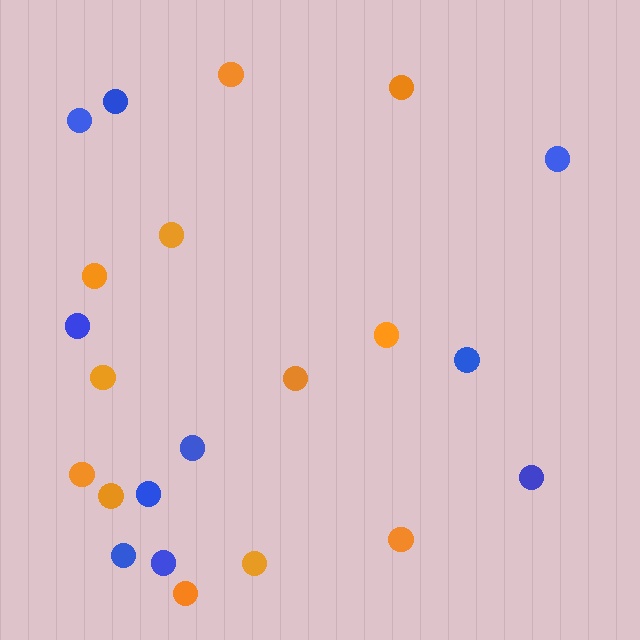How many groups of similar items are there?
There are 2 groups: one group of blue circles (10) and one group of orange circles (12).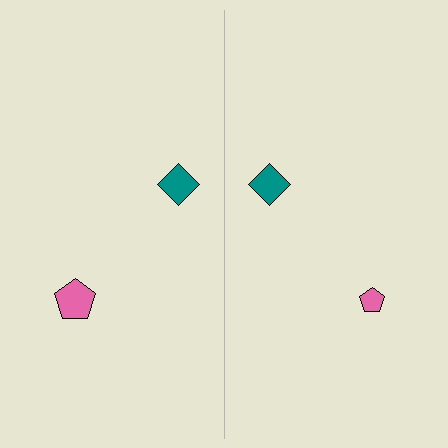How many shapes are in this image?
There are 4 shapes in this image.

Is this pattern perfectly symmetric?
No, the pattern is not perfectly symmetric. The pink pentagon on the right side has a different size than its mirror counterpart.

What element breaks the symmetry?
The pink pentagon on the right side has a different size than its mirror counterpart.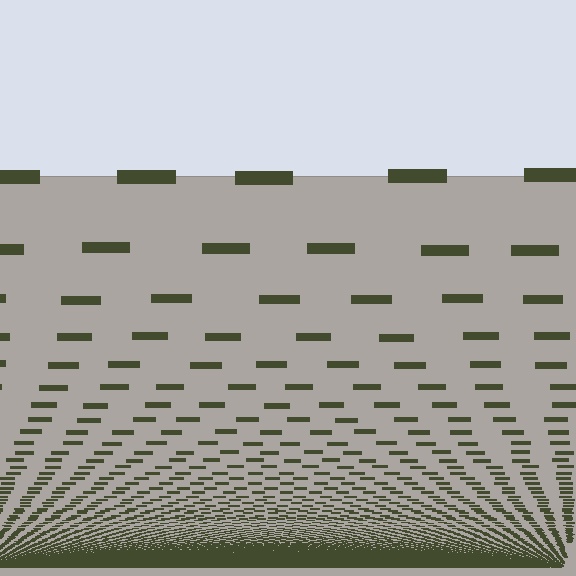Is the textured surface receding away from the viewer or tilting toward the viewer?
The surface appears to tilt toward the viewer. Texture elements get larger and sparser toward the top.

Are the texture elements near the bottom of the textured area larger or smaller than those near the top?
Smaller. The gradient is inverted — elements near the bottom are smaller and denser.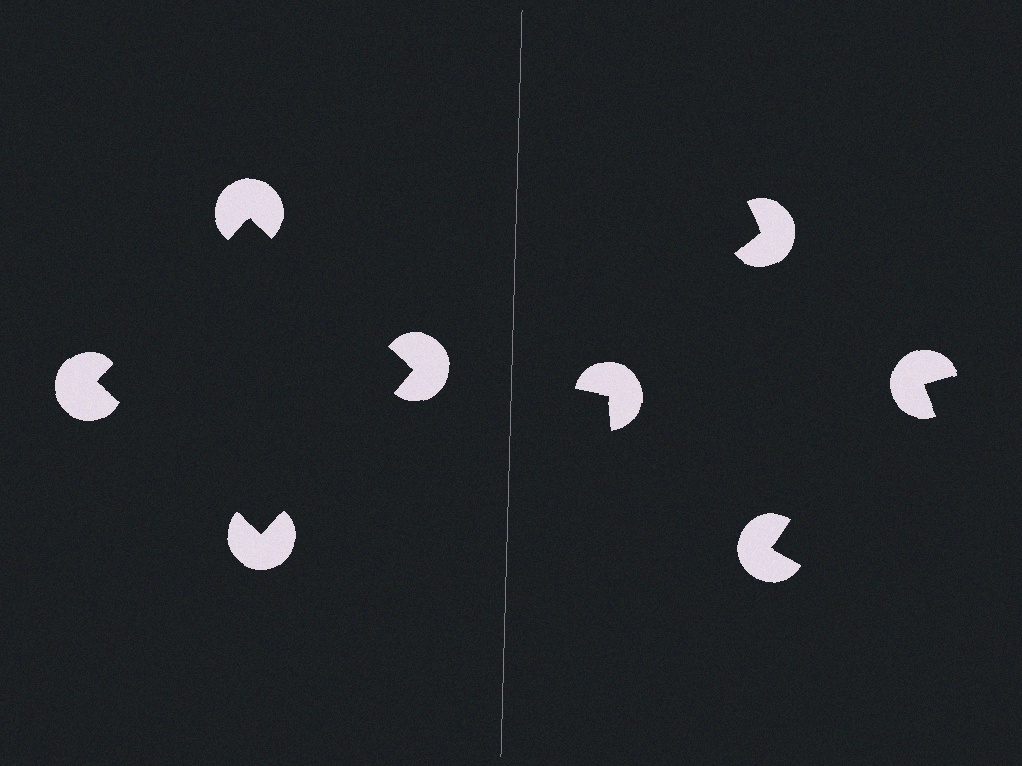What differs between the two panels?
The pac-man discs are positioned identically on both sides; only the wedge orientations differ. On the left they align to a square; on the right they are misaligned.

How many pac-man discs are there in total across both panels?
8 — 4 on each side.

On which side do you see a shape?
An illusory square appears on the left side. On the right side the wedge cuts are rotated, so no coherent shape forms.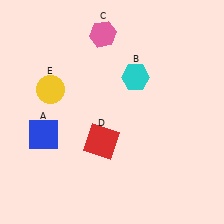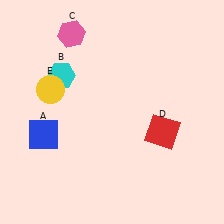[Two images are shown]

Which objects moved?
The objects that moved are: the cyan hexagon (B), the pink hexagon (C), the red square (D).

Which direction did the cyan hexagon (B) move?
The cyan hexagon (B) moved left.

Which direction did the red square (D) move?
The red square (D) moved right.